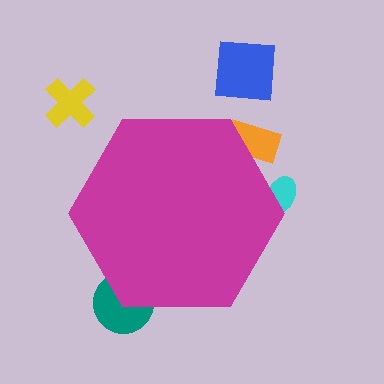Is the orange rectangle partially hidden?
Yes, the orange rectangle is partially hidden behind the magenta hexagon.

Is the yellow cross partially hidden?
No, the yellow cross is fully visible.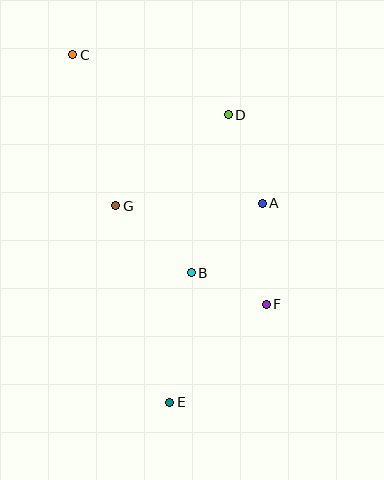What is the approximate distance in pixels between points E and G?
The distance between E and G is approximately 204 pixels.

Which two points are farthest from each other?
Points C and E are farthest from each other.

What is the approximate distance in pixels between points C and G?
The distance between C and G is approximately 157 pixels.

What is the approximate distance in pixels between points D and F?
The distance between D and F is approximately 193 pixels.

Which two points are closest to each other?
Points B and F are closest to each other.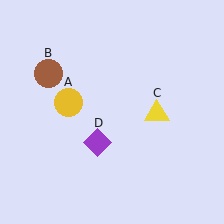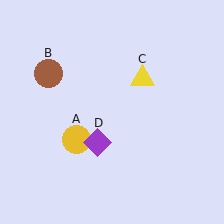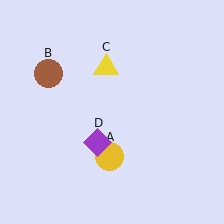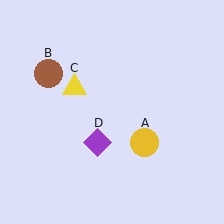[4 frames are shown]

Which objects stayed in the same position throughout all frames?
Brown circle (object B) and purple diamond (object D) remained stationary.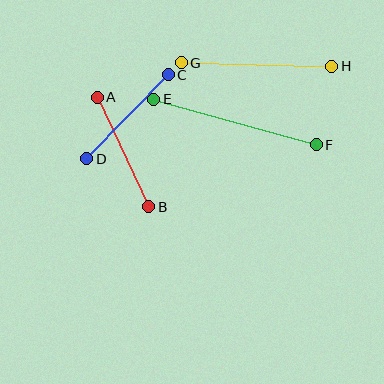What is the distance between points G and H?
The distance is approximately 150 pixels.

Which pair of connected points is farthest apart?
Points E and F are farthest apart.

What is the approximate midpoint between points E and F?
The midpoint is at approximately (235, 122) pixels.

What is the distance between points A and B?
The distance is approximately 121 pixels.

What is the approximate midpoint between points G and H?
The midpoint is at approximately (257, 64) pixels.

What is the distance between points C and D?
The distance is approximately 117 pixels.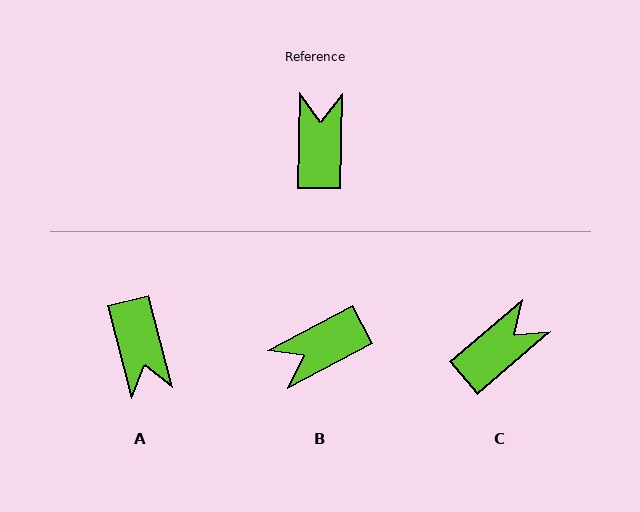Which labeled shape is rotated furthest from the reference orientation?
A, about 165 degrees away.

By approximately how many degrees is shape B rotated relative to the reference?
Approximately 119 degrees counter-clockwise.